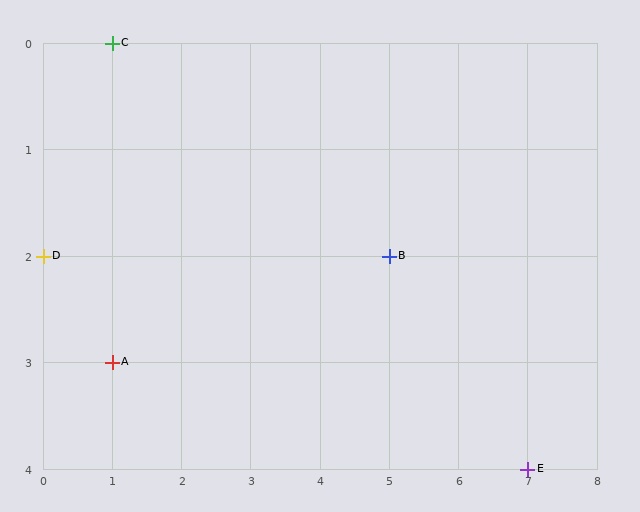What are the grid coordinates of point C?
Point C is at grid coordinates (1, 0).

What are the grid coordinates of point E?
Point E is at grid coordinates (7, 4).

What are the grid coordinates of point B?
Point B is at grid coordinates (5, 2).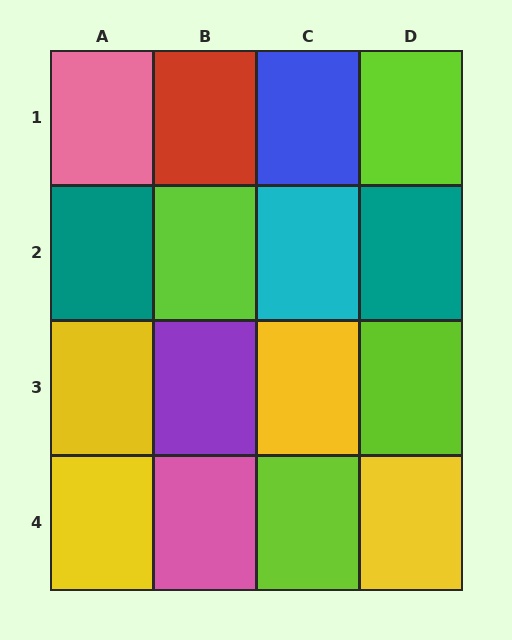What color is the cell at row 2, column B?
Lime.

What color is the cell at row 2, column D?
Teal.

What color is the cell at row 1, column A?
Pink.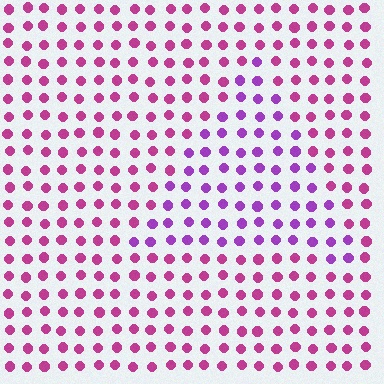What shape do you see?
I see a triangle.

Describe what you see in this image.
The image is filled with small magenta elements in a uniform arrangement. A triangle-shaped region is visible where the elements are tinted to a slightly different hue, forming a subtle color boundary.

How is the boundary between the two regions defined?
The boundary is defined purely by a slight shift in hue (about 35 degrees). Spacing, size, and orientation are identical on both sides.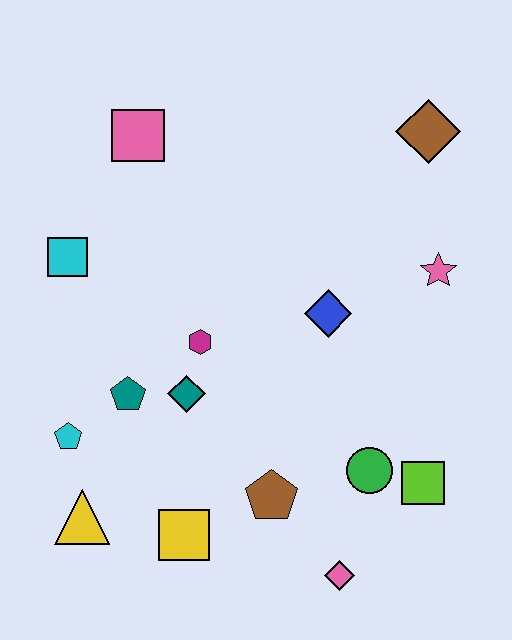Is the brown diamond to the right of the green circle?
Yes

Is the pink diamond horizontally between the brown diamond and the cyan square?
Yes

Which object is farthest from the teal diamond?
The brown diamond is farthest from the teal diamond.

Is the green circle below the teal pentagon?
Yes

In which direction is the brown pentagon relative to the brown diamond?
The brown pentagon is below the brown diamond.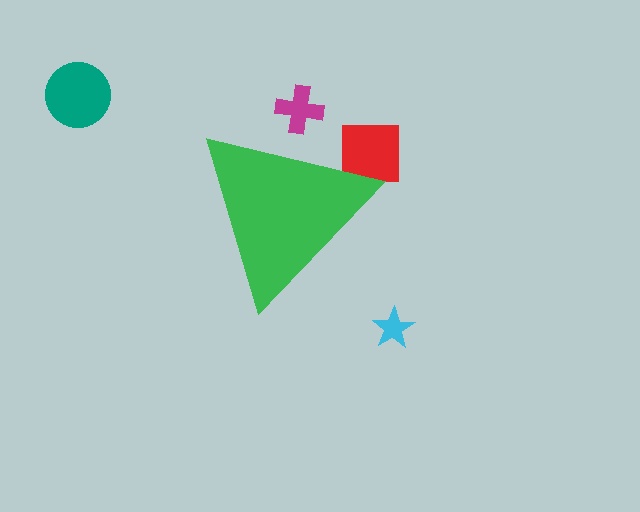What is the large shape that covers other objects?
A green triangle.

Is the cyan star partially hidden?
No, the cyan star is fully visible.